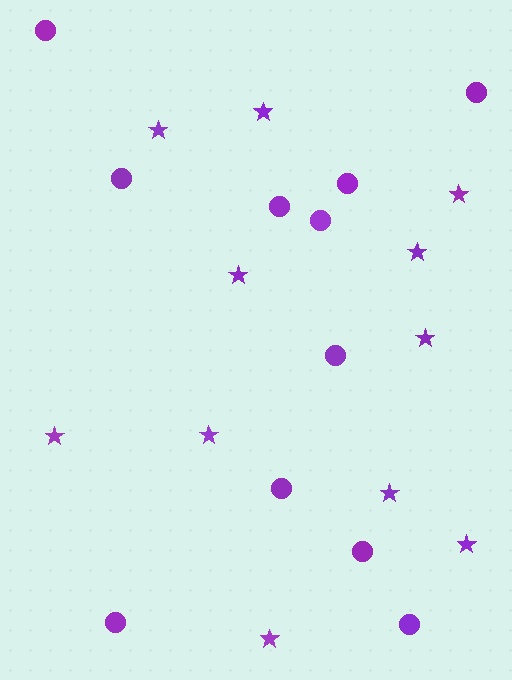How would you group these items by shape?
There are 2 groups: one group of circles (11) and one group of stars (11).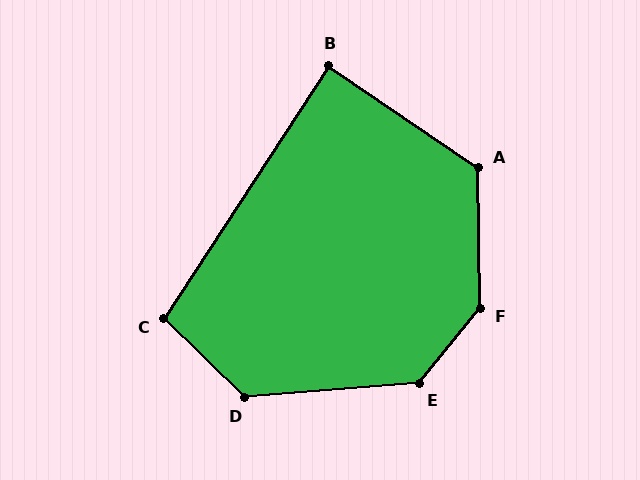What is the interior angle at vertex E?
Approximately 134 degrees (obtuse).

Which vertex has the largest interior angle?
F, at approximately 140 degrees.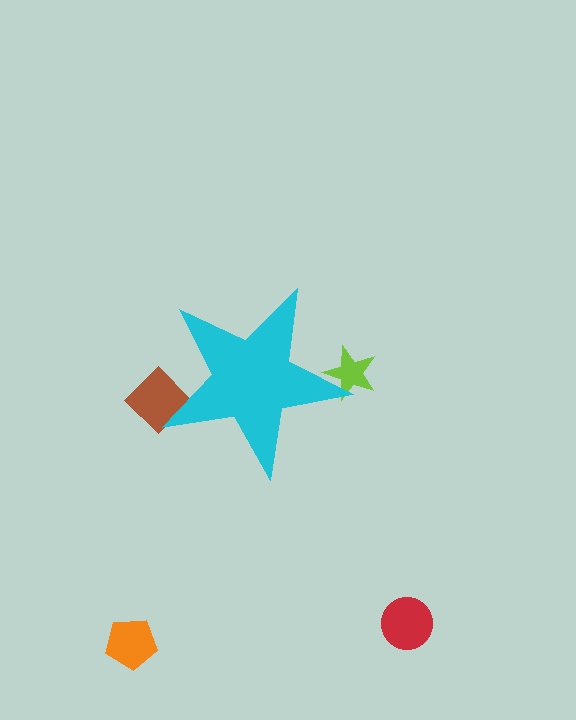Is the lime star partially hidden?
Yes, the lime star is partially hidden behind the cyan star.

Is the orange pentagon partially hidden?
No, the orange pentagon is fully visible.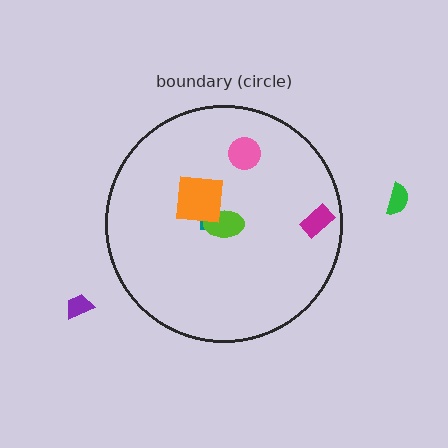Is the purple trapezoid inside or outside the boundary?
Outside.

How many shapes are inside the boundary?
5 inside, 2 outside.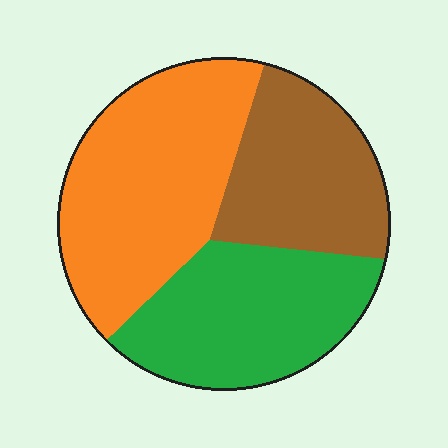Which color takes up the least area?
Brown, at roughly 25%.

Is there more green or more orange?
Orange.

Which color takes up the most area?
Orange, at roughly 40%.